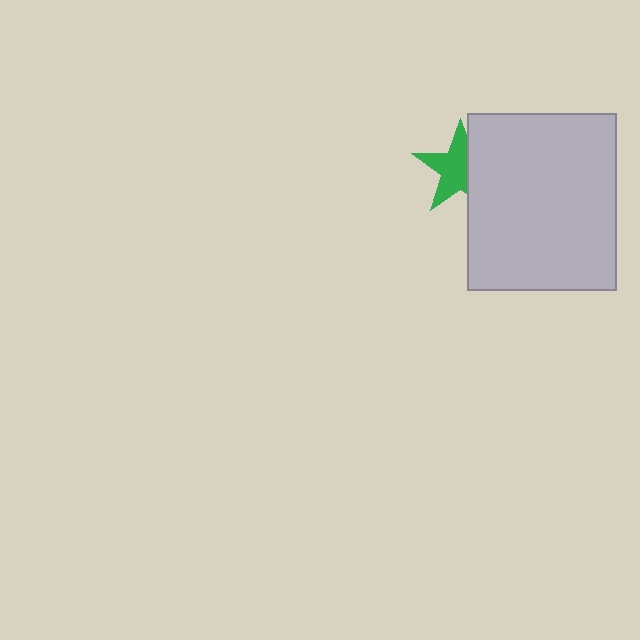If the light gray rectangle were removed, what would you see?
You would see the complete green star.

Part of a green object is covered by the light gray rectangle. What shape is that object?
It is a star.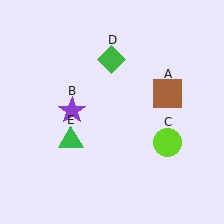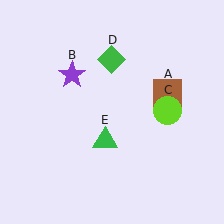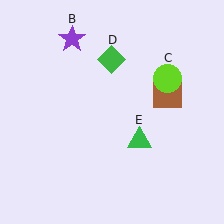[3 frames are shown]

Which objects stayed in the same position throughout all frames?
Brown square (object A) and green diamond (object D) remained stationary.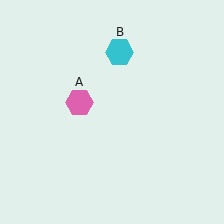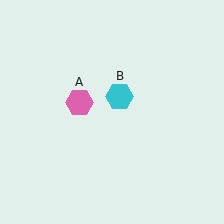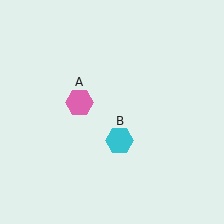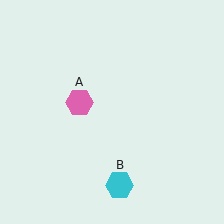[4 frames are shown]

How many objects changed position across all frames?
1 object changed position: cyan hexagon (object B).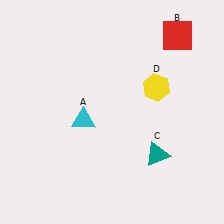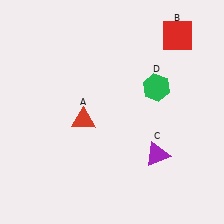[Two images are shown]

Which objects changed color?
A changed from cyan to red. C changed from teal to purple. D changed from yellow to green.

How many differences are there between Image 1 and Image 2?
There are 3 differences between the two images.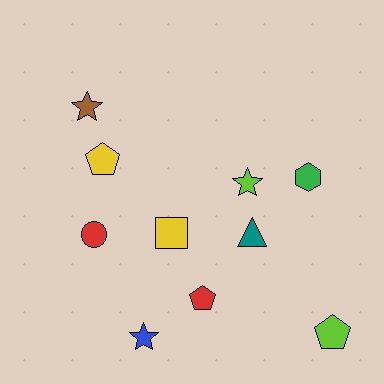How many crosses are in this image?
There are no crosses.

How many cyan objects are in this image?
There are no cyan objects.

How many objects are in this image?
There are 10 objects.